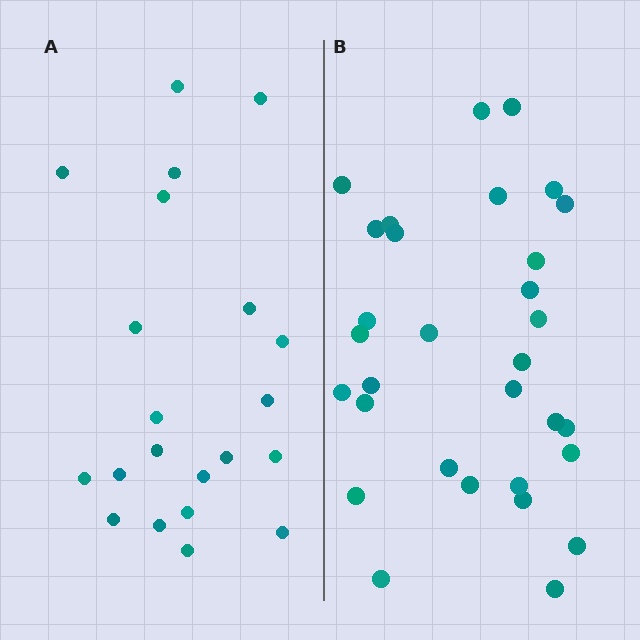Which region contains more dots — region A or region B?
Region B (the right region) has more dots.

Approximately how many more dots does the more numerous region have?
Region B has roughly 10 or so more dots than region A.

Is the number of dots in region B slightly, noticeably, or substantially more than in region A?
Region B has substantially more. The ratio is roughly 1.5 to 1.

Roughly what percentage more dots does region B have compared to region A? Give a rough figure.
About 50% more.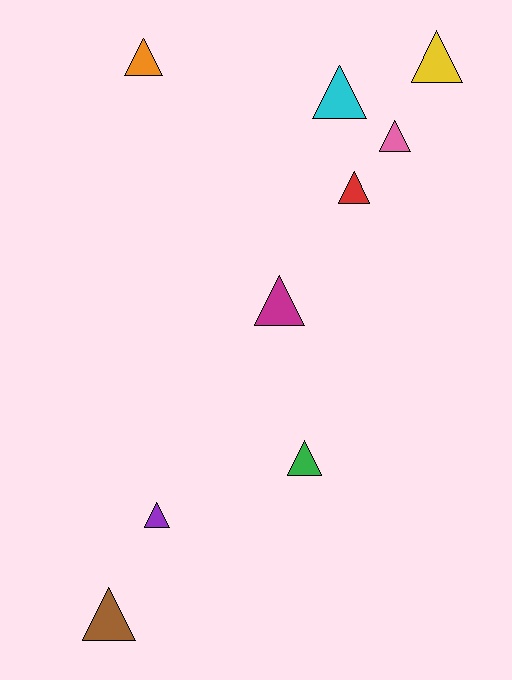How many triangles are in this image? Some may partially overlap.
There are 9 triangles.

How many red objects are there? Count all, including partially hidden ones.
There is 1 red object.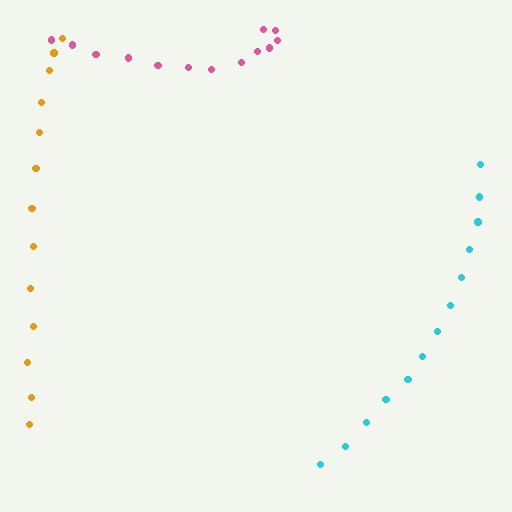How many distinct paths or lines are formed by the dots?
There are 3 distinct paths.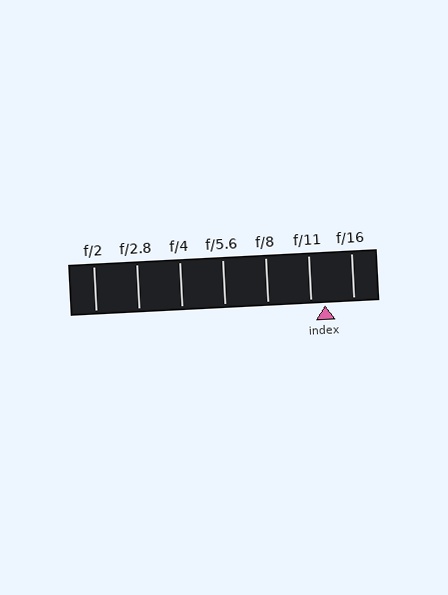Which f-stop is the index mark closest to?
The index mark is closest to f/11.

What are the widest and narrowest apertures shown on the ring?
The widest aperture shown is f/2 and the narrowest is f/16.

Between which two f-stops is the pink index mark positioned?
The index mark is between f/11 and f/16.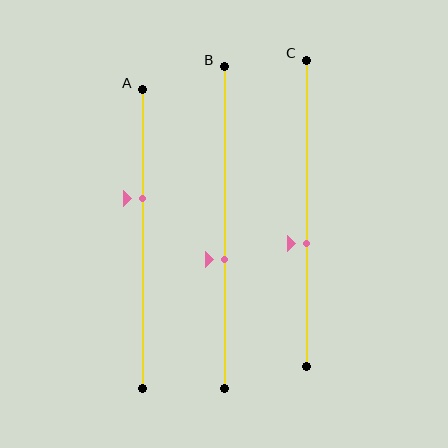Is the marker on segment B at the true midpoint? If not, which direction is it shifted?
No, the marker on segment B is shifted downward by about 10% of the segment length.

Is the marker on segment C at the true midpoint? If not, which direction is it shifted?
No, the marker on segment C is shifted downward by about 10% of the segment length.